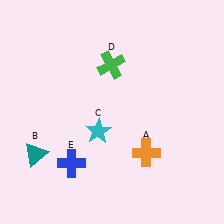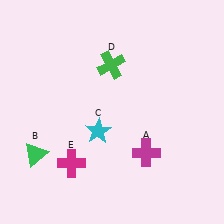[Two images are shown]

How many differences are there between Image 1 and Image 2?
There are 3 differences between the two images.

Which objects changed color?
A changed from orange to magenta. B changed from teal to green. E changed from blue to magenta.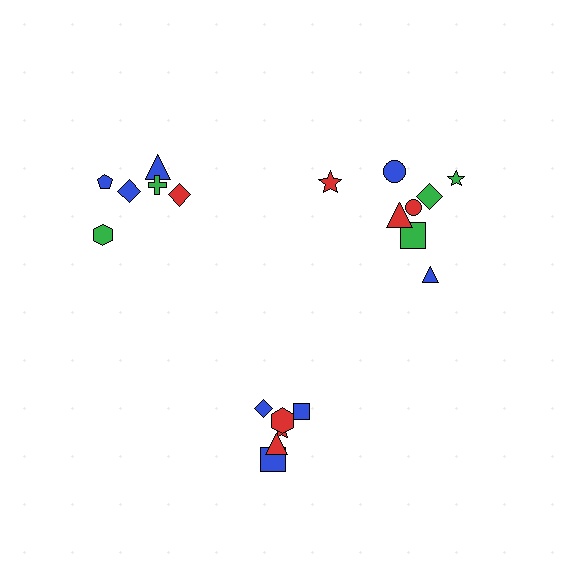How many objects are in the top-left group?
There are 6 objects.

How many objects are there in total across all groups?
There are 20 objects.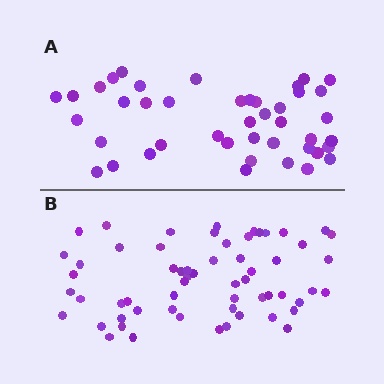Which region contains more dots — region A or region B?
Region B (the bottom region) has more dots.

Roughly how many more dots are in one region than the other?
Region B has approximately 15 more dots than region A.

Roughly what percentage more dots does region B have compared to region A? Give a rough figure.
About 40% more.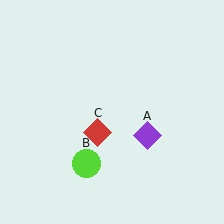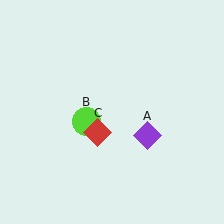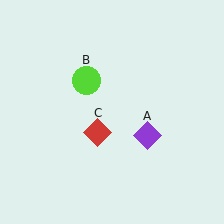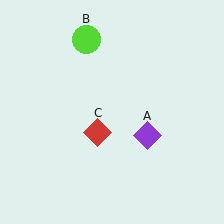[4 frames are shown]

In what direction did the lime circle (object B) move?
The lime circle (object B) moved up.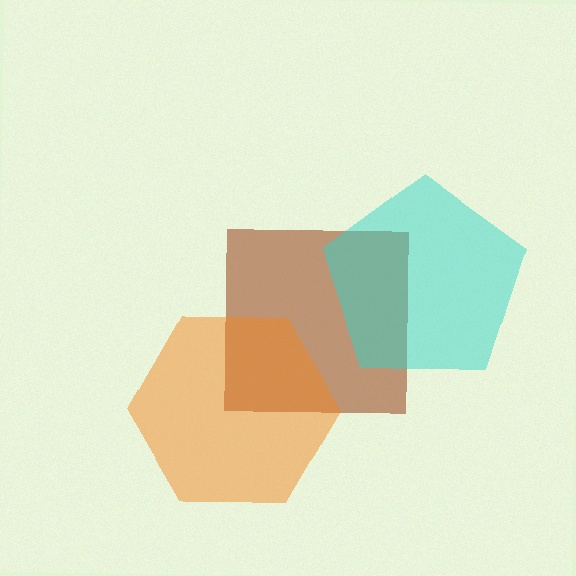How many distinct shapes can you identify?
There are 3 distinct shapes: a brown square, a cyan pentagon, an orange hexagon.